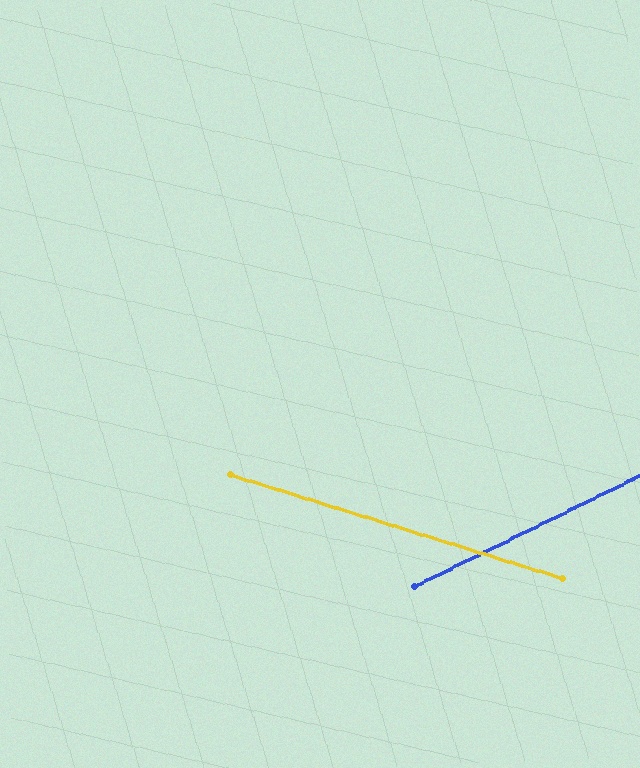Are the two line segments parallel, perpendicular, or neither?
Neither parallel nor perpendicular — they differ by about 43°.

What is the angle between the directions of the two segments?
Approximately 43 degrees.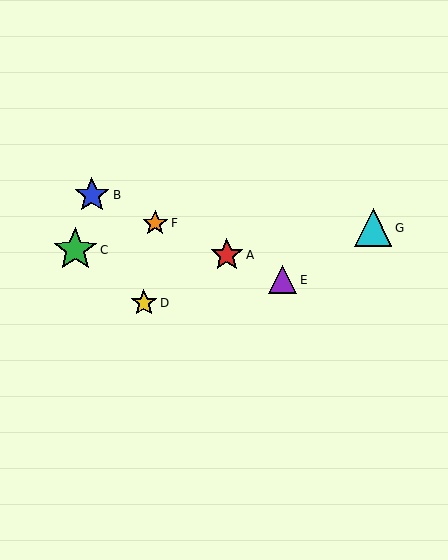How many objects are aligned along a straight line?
4 objects (A, B, E, F) are aligned along a straight line.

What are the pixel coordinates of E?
Object E is at (283, 280).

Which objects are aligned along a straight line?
Objects A, B, E, F are aligned along a straight line.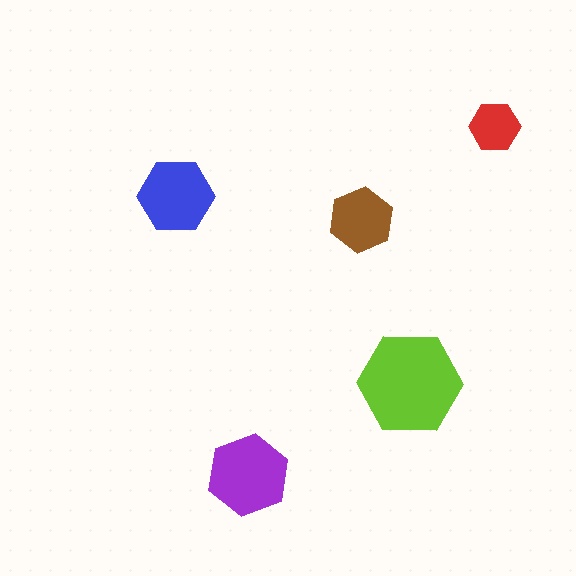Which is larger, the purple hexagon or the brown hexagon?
The purple one.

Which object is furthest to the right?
The red hexagon is rightmost.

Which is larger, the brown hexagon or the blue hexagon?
The blue one.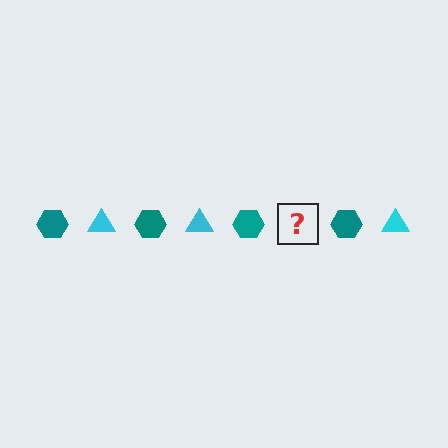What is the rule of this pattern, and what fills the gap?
The rule is that the pattern alternates between teal hexagon and cyan triangle. The gap should be filled with a cyan triangle.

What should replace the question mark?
The question mark should be replaced with a cyan triangle.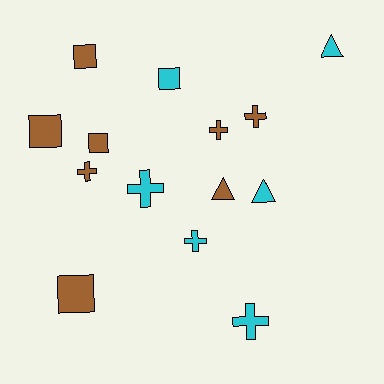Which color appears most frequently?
Brown, with 8 objects.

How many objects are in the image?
There are 14 objects.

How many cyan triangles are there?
There are 2 cyan triangles.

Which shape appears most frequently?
Cross, with 6 objects.